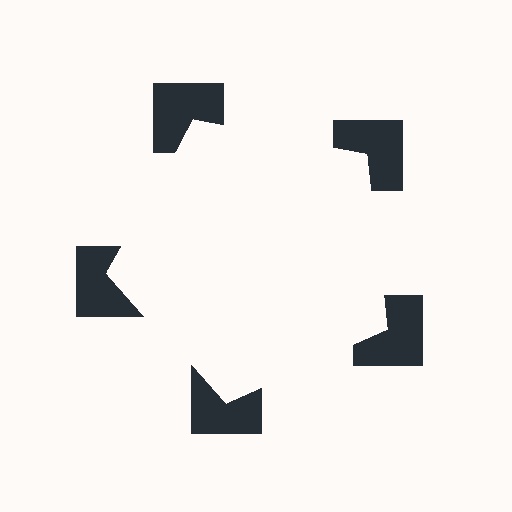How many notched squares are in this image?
There are 5 — one at each vertex of the illusory pentagon.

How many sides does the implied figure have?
5 sides.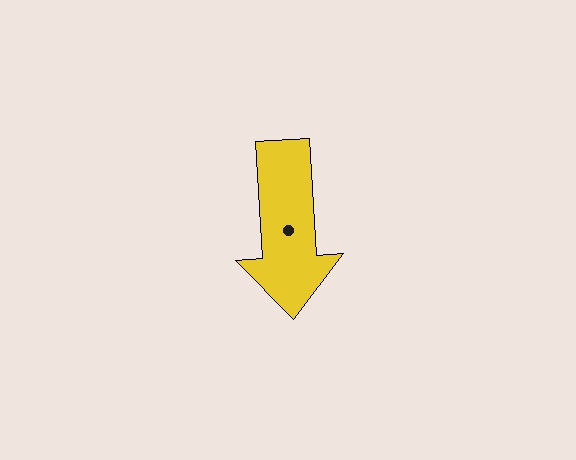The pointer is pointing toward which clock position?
Roughly 6 o'clock.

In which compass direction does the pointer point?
South.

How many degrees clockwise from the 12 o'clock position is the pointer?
Approximately 176 degrees.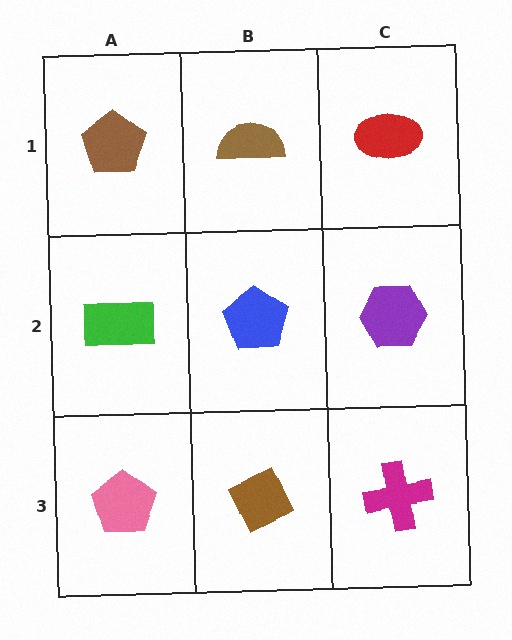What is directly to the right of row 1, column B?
A red ellipse.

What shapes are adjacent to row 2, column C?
A red ellipse (row 1, column C), a magenta cross (row 3, column C), a blue pentagon (row 2, column B).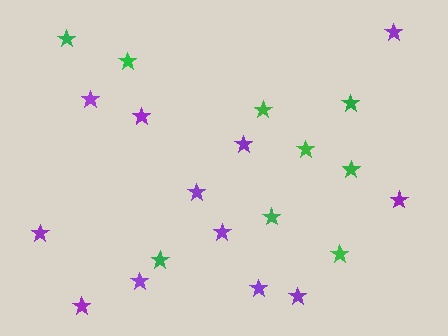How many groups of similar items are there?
There are 2 groups: one group of purple stars (12) and one group of green stars (9).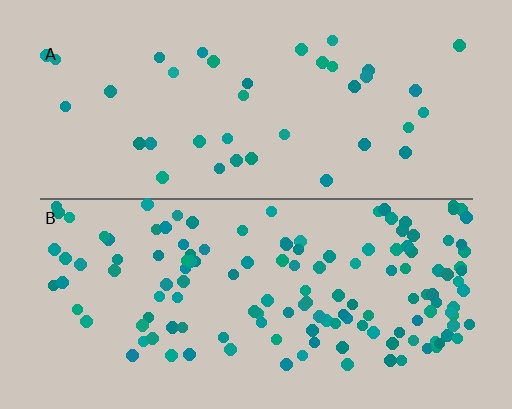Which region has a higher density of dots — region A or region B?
B (the bottom).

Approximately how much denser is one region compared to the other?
Approximately 3.6× — region B over region A.